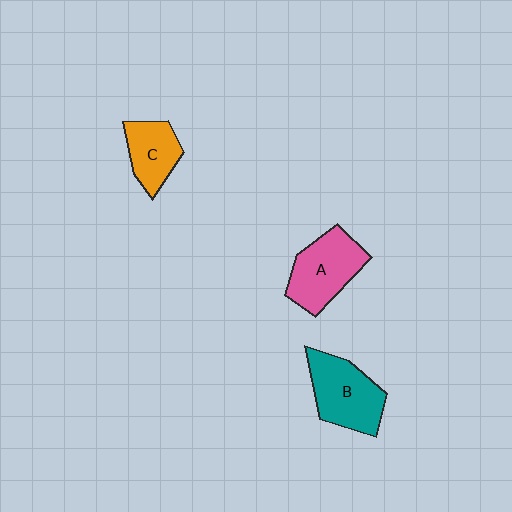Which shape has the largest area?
Shape B (teal).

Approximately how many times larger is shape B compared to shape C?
Approximately 1.5 times.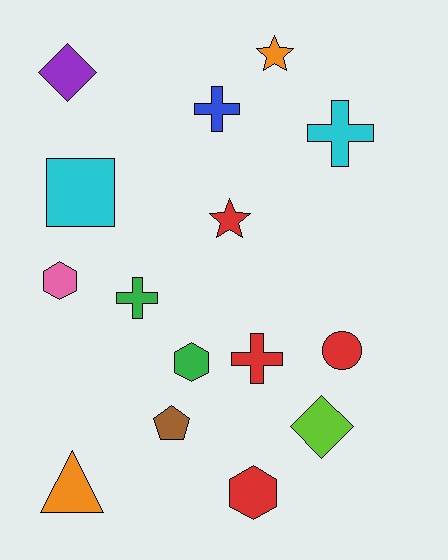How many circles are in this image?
There is 1 circle.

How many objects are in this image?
There are 15 objects.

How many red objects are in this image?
There are 4 red objects.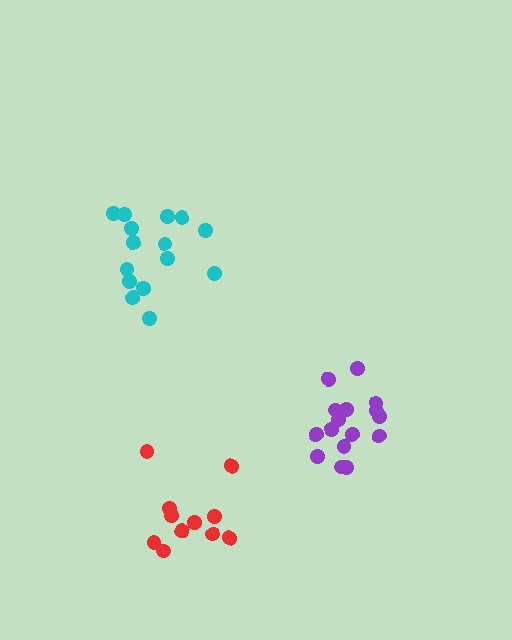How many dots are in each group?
Group 1: 15 dots, Group 2: 16 dots, Group 3: 11 dots (42 total).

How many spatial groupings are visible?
There are 3 spatial groupings.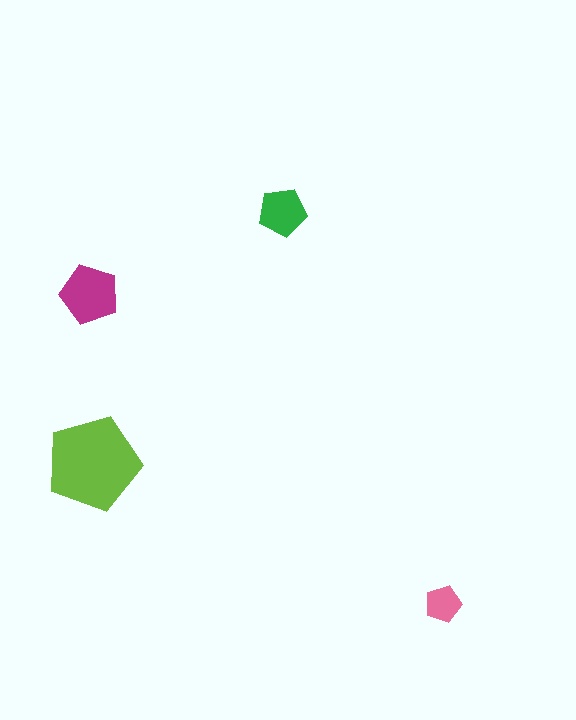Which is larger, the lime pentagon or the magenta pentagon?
The lime one.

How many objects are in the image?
There are 4 objects in the image.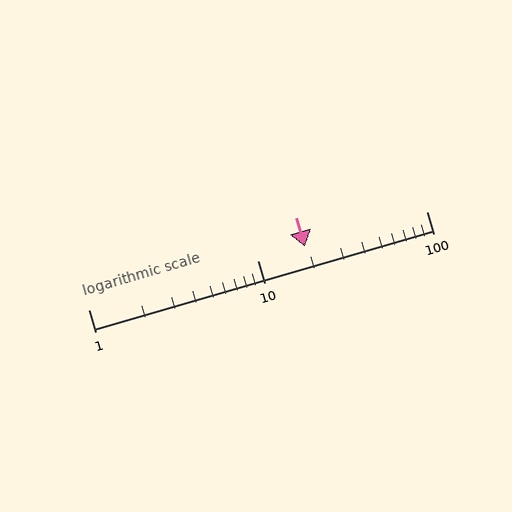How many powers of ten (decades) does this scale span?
The scale spans 2 decades, from 1 to 100.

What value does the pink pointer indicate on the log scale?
The pointer indicates approximately 19.